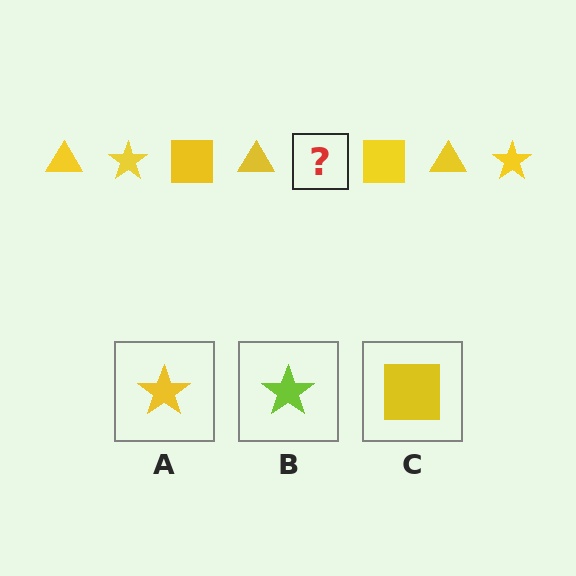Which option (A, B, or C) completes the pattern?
A.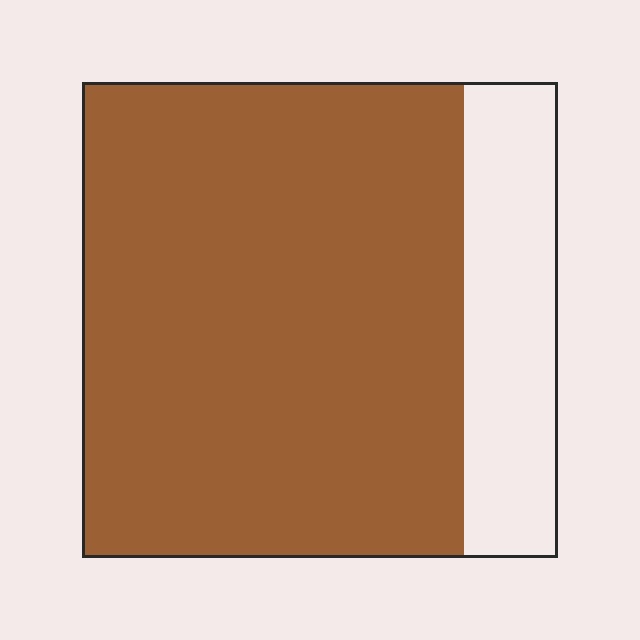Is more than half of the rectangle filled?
Yes.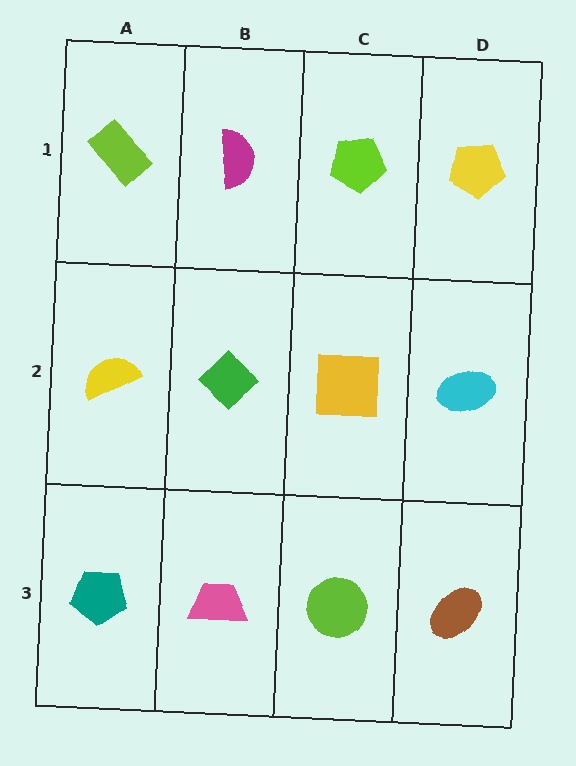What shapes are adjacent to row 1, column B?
A green diamond (row 2, column B), a lime rectangle (row 1, column A), a lime pentagon (row 1, column C).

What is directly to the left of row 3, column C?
A pink trapezoid.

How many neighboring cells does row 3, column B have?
3.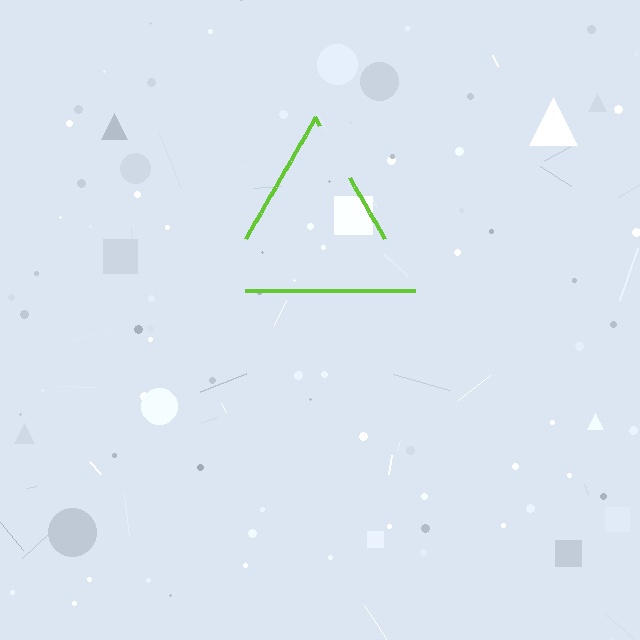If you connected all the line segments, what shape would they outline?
They would outline a triangle.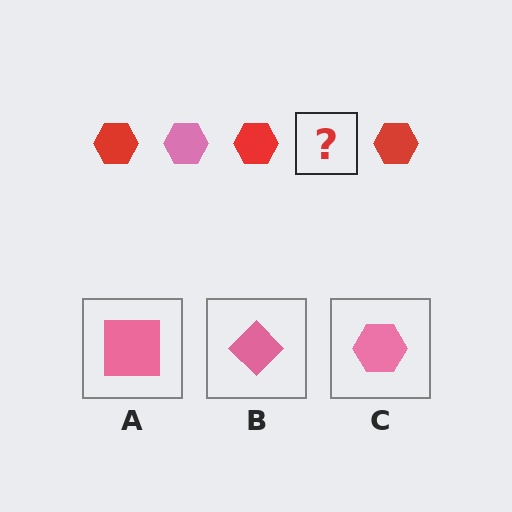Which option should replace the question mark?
Option C.